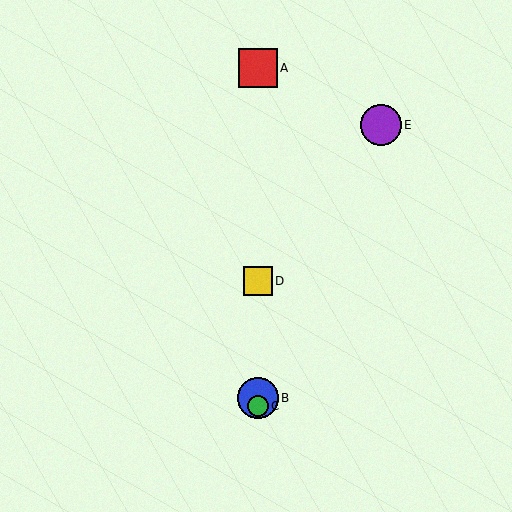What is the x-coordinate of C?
Object C is at x≈258.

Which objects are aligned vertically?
Objects A, B, C, D are aligned vertically.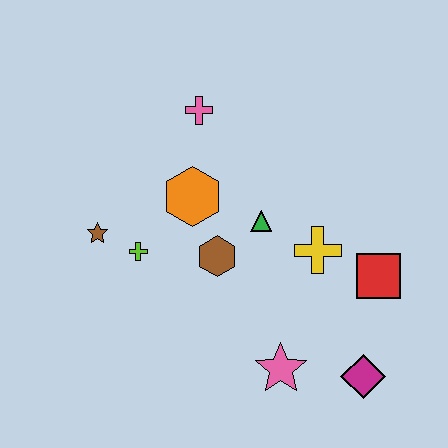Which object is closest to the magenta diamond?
The pink star is closest to the magenta diamond.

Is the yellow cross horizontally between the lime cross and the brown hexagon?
No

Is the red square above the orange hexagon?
No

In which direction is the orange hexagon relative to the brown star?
The orange hexagon is to the right of the brown star.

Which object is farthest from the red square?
The brown star is farthest from the red square.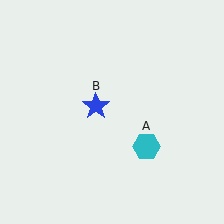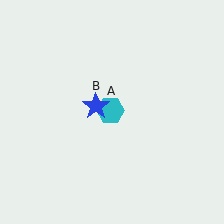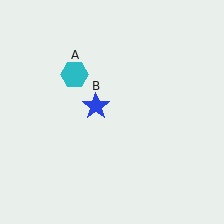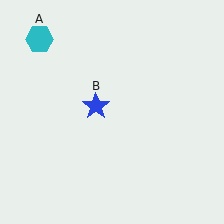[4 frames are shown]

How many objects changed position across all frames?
1 object changed position: cyan hexagon (object A).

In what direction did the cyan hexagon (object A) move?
The cyan hexagon (object A) moved up and to the left.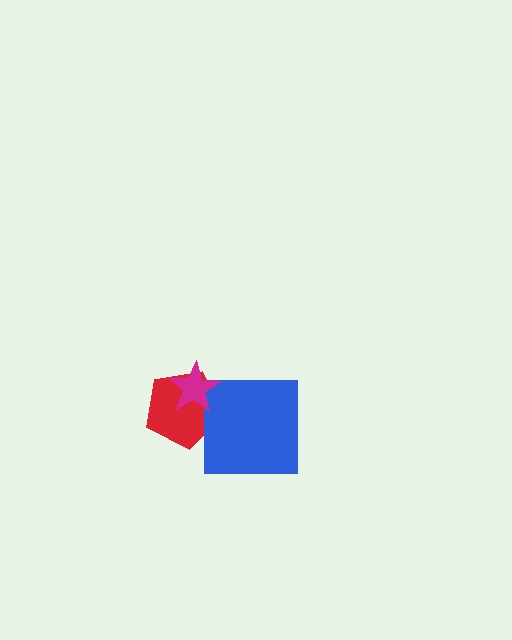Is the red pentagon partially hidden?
Yes, it is partially covered by another shape.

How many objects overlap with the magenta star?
1 object overlaps with the magenta star.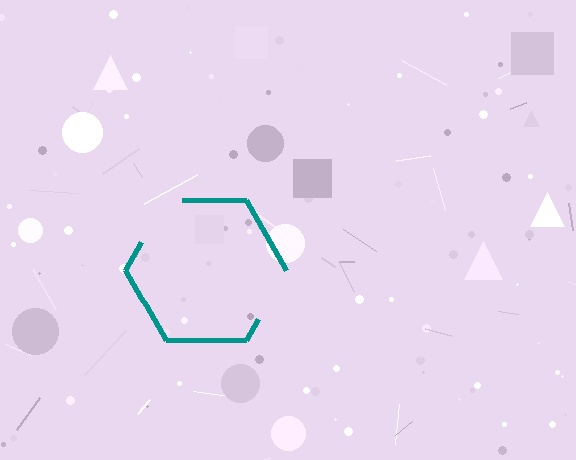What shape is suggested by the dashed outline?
The dashed outline suggests a hexagon.